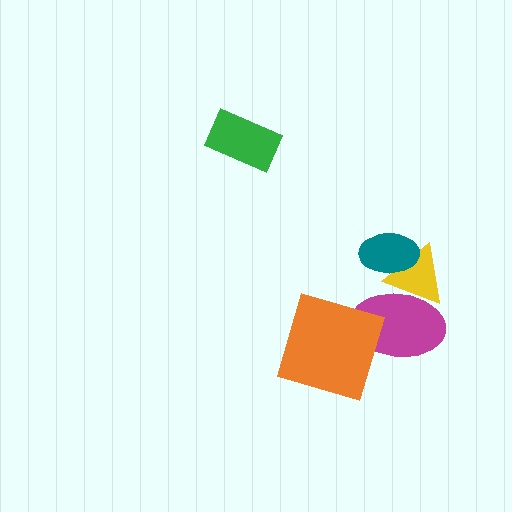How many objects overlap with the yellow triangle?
2 objects overlap with the yellow triangle.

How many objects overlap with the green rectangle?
0 objects overlap with the green rectangle.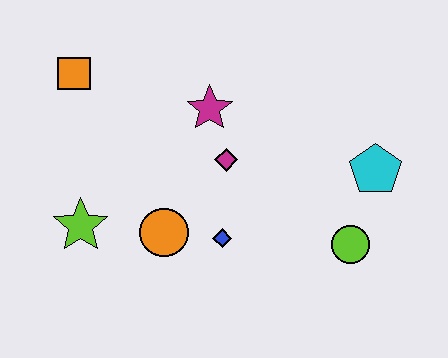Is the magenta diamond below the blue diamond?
No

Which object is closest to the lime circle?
The cyan pentagon is closest to the lime circle.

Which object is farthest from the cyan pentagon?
The orange square is farthest from the cyan pentagon.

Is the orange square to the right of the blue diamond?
No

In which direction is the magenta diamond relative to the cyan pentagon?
The magenta diamond is to the left of the cyan pentagon.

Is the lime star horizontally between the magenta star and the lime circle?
No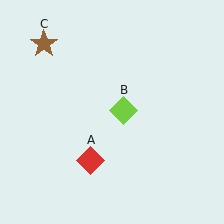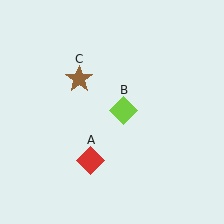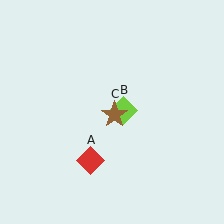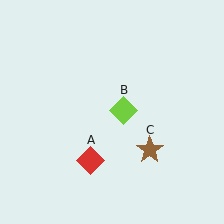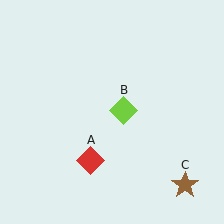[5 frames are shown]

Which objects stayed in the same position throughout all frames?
Red diamond (object A) and lime diamond (object B) remained stationary.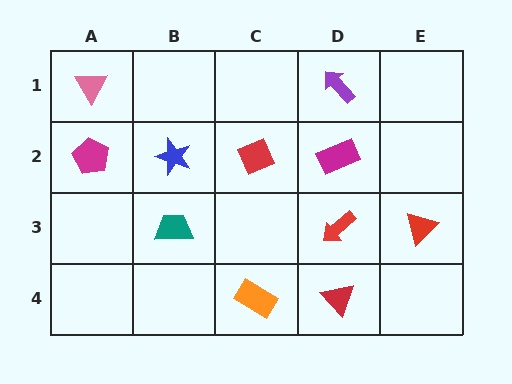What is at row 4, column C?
An orange rectangle.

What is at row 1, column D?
A purple arrow.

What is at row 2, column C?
A red diamond.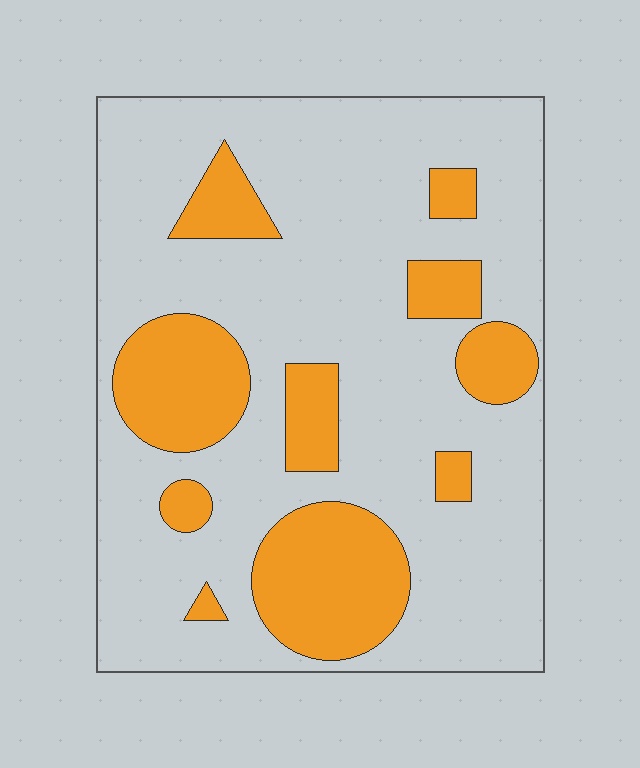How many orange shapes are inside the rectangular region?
10.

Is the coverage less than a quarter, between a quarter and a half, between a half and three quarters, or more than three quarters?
Less than a quarter.